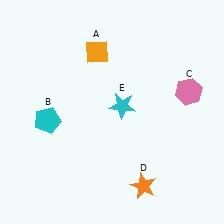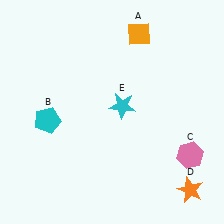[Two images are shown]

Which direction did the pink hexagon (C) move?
The pink hexagon (C) moved down.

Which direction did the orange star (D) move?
The orange star (D) moved right.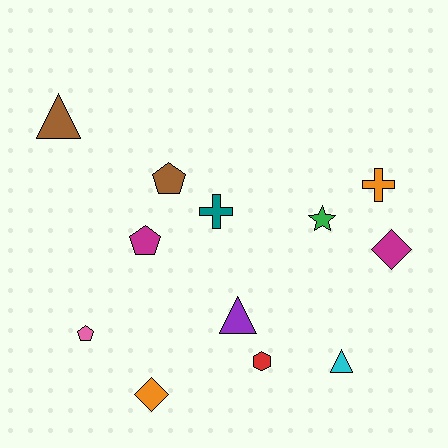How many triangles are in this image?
There are 3 triangles.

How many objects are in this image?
There are 12 objects.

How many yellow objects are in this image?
There are no yellow objects.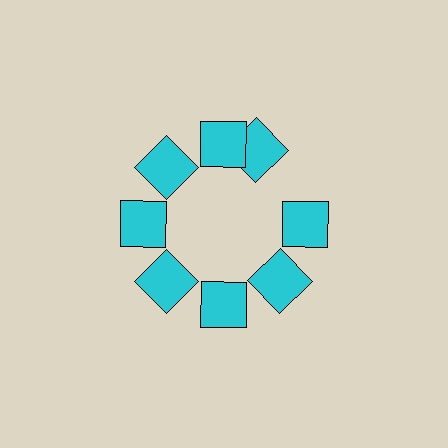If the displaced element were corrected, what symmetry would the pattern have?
It would have 8-fold rotational symmetry — the pattern would map onto itself every 45 degrees.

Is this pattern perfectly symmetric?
No. The 8 cyan squares are arranged in a ring, but one element near the 2 o'clock position is rotated out of alignment along the ring, breaking the 8-fold rotational symmetry.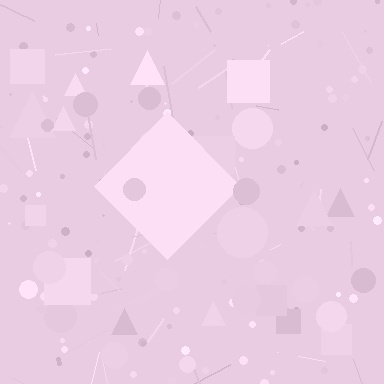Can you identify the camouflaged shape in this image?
The camouflaged shape is a diamond.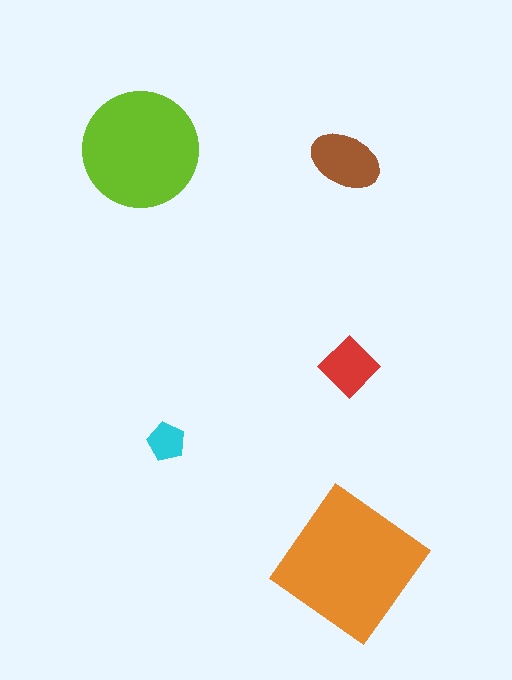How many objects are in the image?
There are 5 objects in the image.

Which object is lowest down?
The orange diamond is bottommost.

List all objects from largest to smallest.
The orange diamond, the lime circle, the brown ellipse, the red diamond, the cyan pentagon.